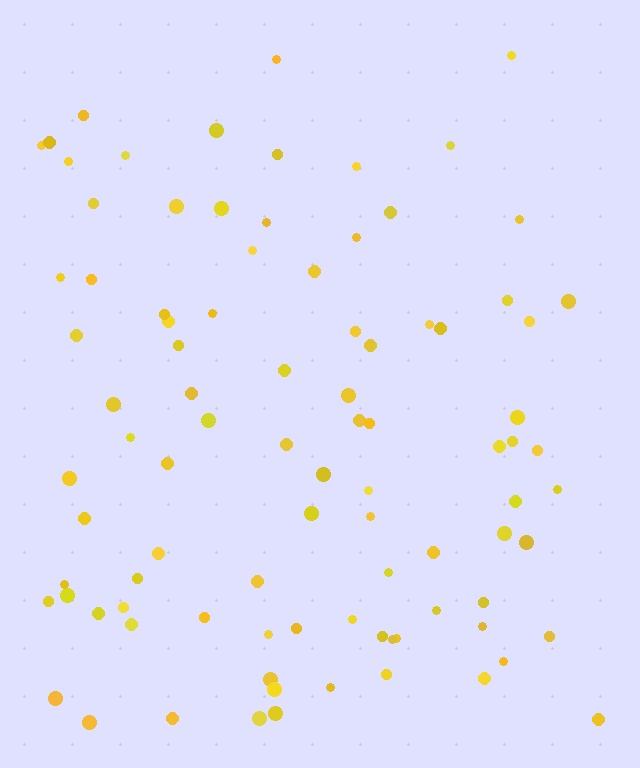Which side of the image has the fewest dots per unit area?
The top.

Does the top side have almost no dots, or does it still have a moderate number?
Still a moderate number, just noticeably fewer than the bottom.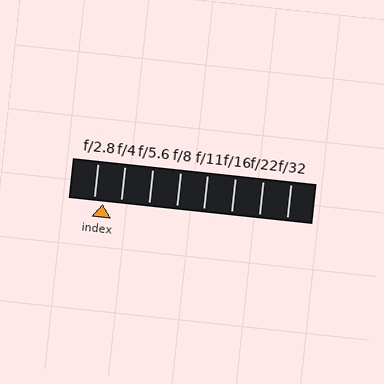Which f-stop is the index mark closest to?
The index mark is closest to f/2.8.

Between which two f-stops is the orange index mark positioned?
The index mark is between f/2.8 and f/4.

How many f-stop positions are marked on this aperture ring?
There are 8 f-stop positions marked.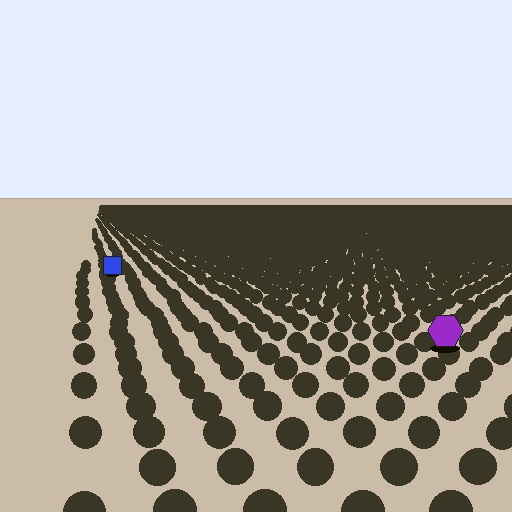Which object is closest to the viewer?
The purple hexagon is closest. The texture marks near it are larger and more spread out.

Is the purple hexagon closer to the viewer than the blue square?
Yes. The purple hexagon is closer — you can tell from the texture gradient: the ground texture is coarser near it.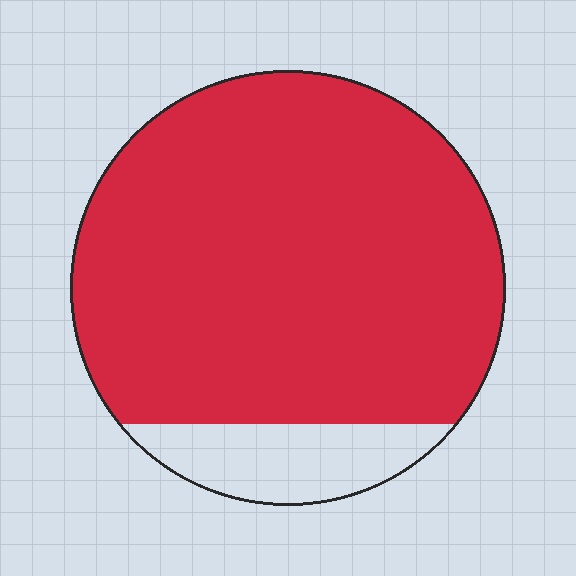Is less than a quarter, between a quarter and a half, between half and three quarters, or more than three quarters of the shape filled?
More than three quarters.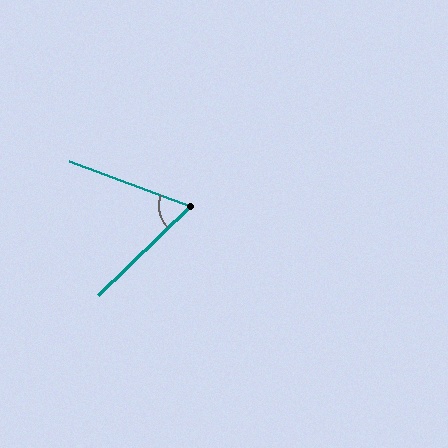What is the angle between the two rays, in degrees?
Approximately 64 degrees.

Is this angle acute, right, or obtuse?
It is acute.